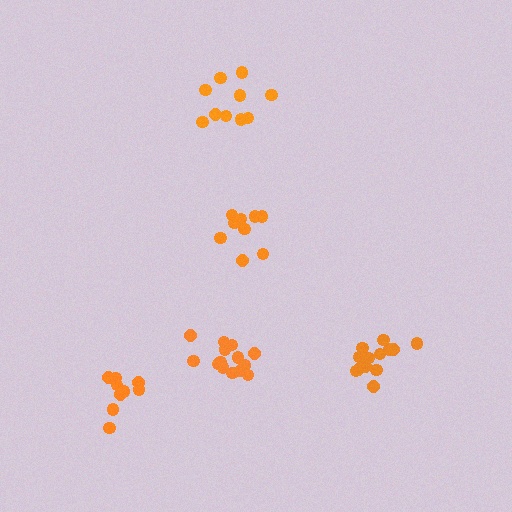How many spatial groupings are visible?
There are 5 spatial groupings.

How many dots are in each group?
Group 1: 10 dots, Group 2: 9 dots, Group 3: 13 dots, Group 4: 9 dots, Group 5: 14 dots (55 total).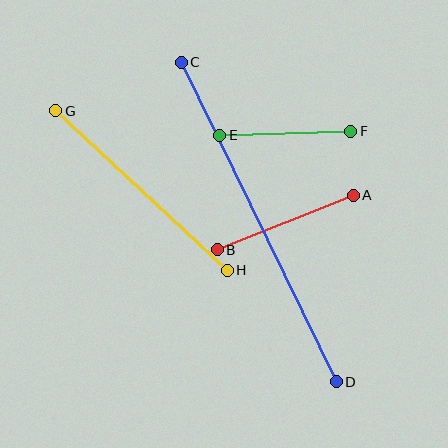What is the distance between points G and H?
The distance is approximately 234 pixels.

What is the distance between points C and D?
The distance is approximately 355 pixels.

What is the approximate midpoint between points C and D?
The midpoint is at approximately (259, 222) pixels.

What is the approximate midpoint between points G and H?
The midpoint is at approximately (142, 190) pixels.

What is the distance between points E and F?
The distance is approximately 131 pixels.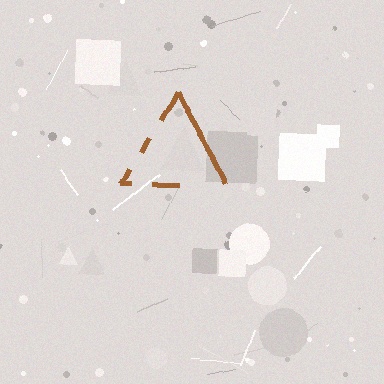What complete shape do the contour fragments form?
The contour fragments form a triangle.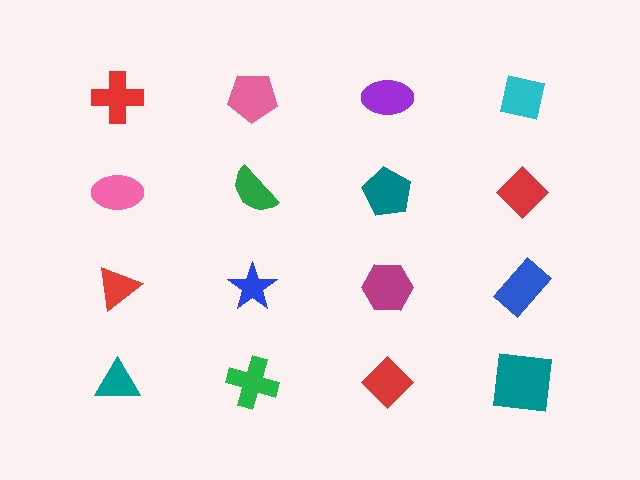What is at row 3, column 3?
A magenta hexagon.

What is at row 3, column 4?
A blue rectangle.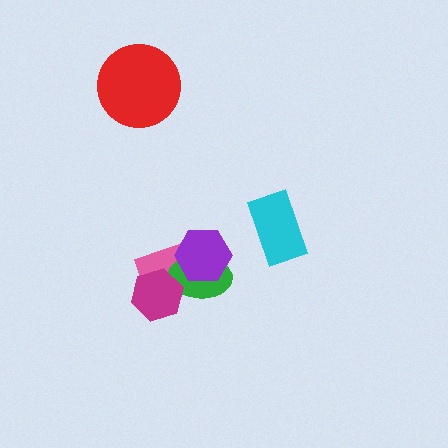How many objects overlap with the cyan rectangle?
0 objects overlap with the cyan rectangle.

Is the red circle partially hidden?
No, no other shape covers it.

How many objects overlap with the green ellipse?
3 objects overlap with the green ellipse.